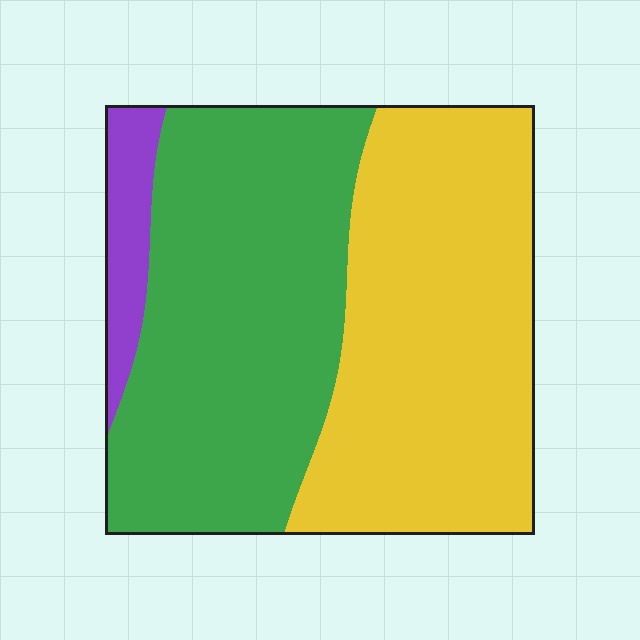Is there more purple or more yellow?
Yellow.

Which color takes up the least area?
Purple, at roughly 5%.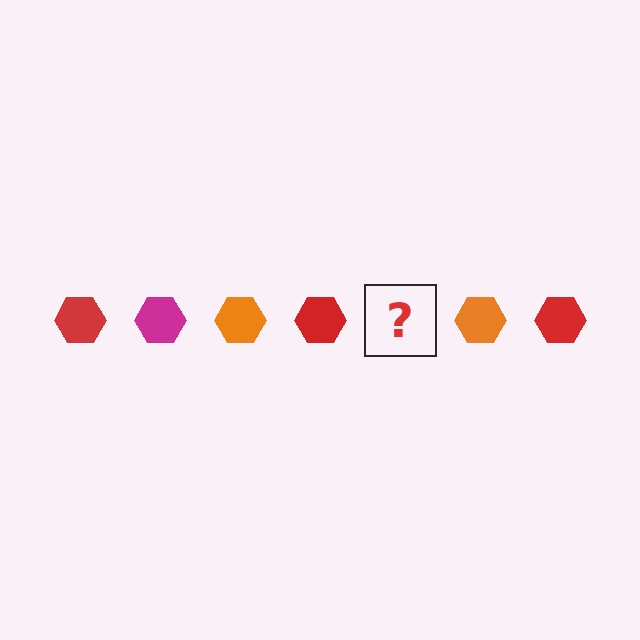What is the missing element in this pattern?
The missing element is a magenta hexagon.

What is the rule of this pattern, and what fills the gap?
The rule is that the pattern cycles through red, magenta, orange hexagons. The gap should be filled with a magenta hexagon.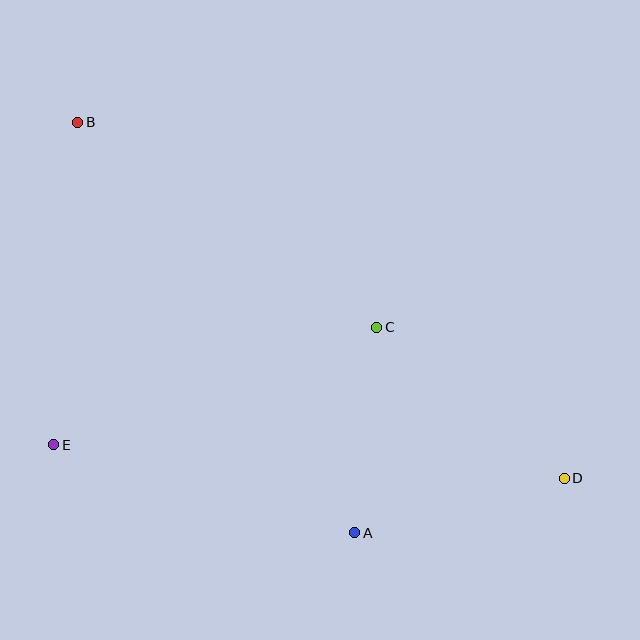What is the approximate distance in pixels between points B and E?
The distance between B and E is approximately 323 pixels.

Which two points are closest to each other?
Points A and C are closest to each other.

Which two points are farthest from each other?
Points B and D are farthest from each other.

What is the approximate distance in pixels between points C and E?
The distance between C and E is approximately 344 pixels.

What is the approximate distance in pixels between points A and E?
The distance between A and E is approximately 314 pixels.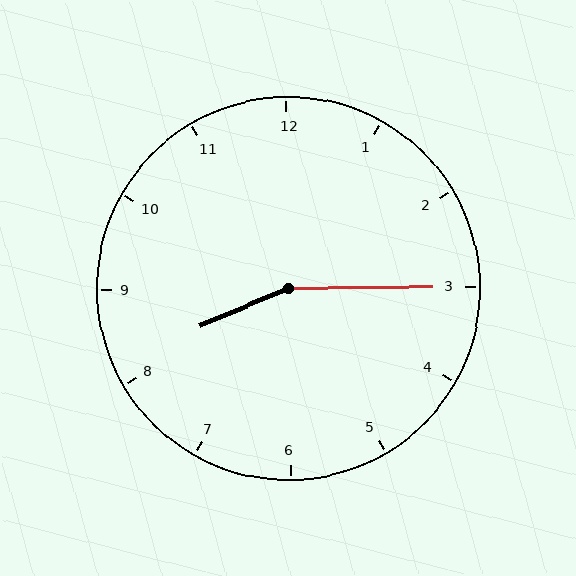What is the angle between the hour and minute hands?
Approximately 158 degrees.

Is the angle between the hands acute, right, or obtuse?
It is obtuse.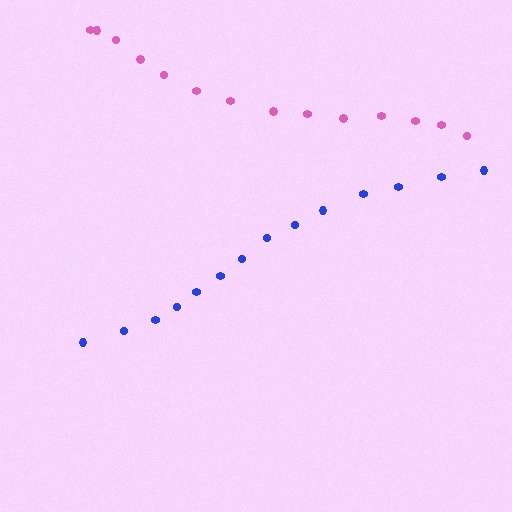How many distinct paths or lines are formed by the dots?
There are 2 distinct paths.